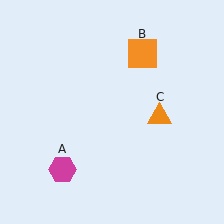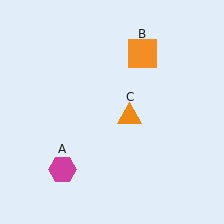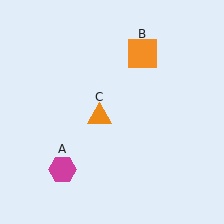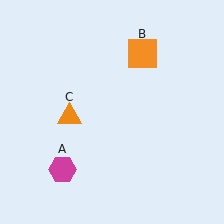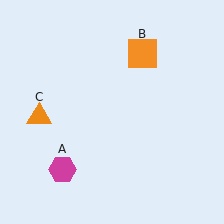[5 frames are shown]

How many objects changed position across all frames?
1 object changed position: orange triangle (object C).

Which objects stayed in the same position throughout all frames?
Magenta hexagon (object A) and orange square (object B) remained stationary.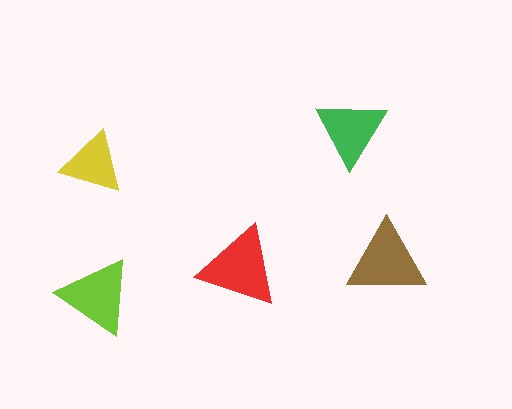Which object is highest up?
The green triangle is topmost.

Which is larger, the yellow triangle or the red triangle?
The red one.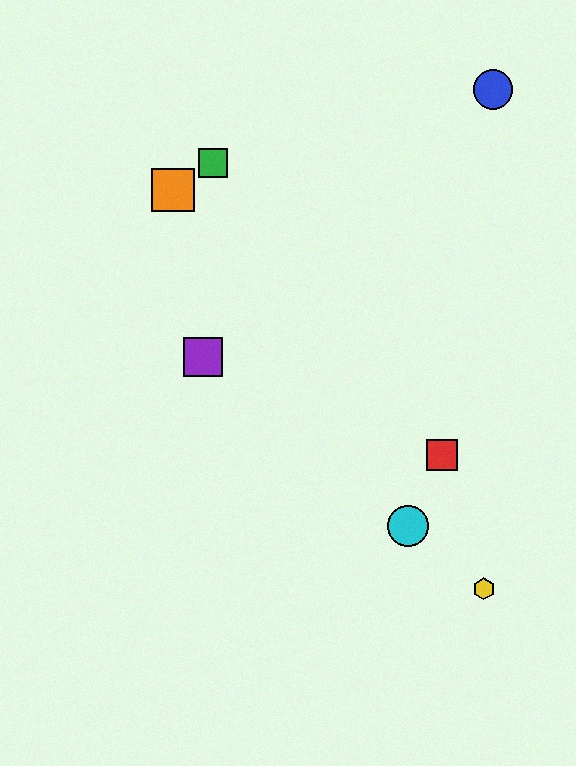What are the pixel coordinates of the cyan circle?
The cyan circle is at (408, 526).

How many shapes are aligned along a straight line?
3 shapes (the yellow hexagon, the purple square, the cyan circle) are aligned along a straight line.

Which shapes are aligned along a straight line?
The yellow hexagon, the purple square, the cyan circle are aligned along a straight line.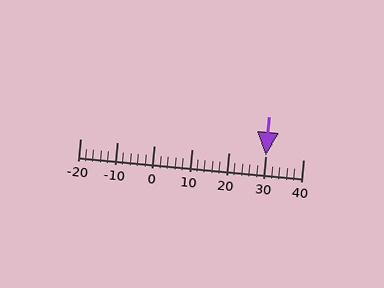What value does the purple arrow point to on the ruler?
The purple arrow points to approximately 30.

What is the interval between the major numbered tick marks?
The major tick marks are spaced 10 units apart.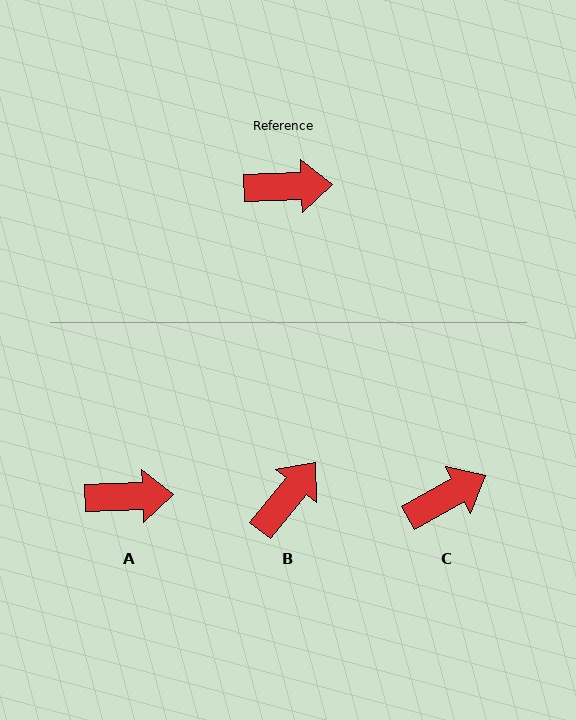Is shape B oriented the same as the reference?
No, it is off by about 49 degrees.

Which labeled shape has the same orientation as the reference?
A.